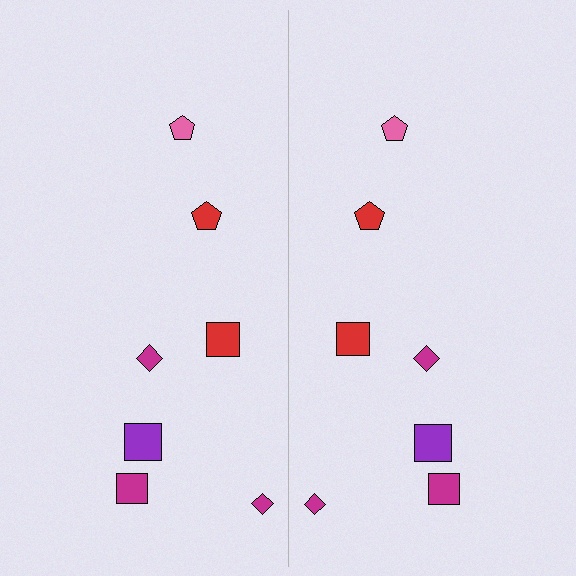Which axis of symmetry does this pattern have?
The pattern has a vertical axis of symmetry running through the center of the image.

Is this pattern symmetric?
Yes, this pattern has bilateral (reflection) symmetry.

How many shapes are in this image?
There are 14 shapes in this image.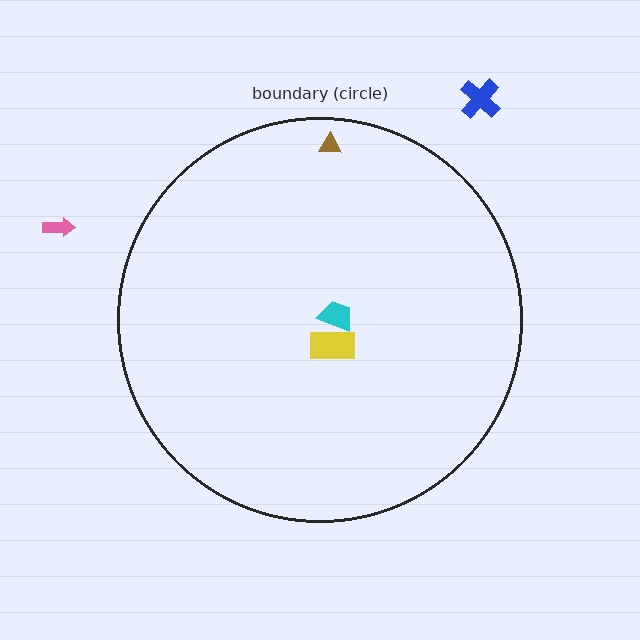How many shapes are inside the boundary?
3 inside, 2 outside.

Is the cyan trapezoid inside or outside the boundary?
Inside.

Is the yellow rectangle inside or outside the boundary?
Inside.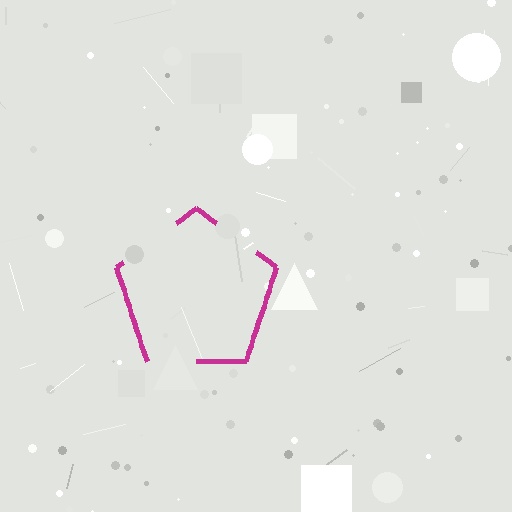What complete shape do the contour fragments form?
The contour fragments form a pentagon.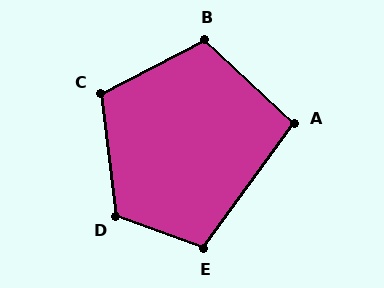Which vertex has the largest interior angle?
D, at approximately 117 degrees.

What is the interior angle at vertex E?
Approximately 106 degrees (obtuse).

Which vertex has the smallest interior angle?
A, at approximately 97 degrees.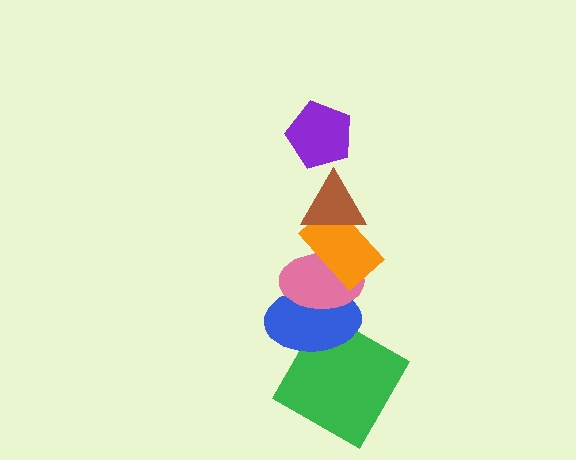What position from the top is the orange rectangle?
The orange rectangle is 3rd from the top.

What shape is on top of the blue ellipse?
The pink ellipse is on top of the blue ellipse.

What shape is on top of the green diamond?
The blue ellipse is on top of the green diamond.